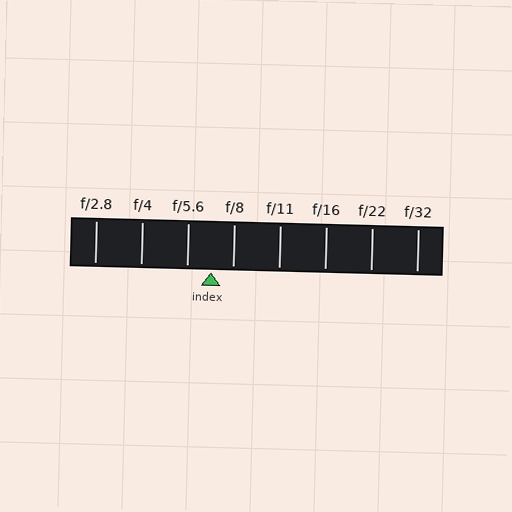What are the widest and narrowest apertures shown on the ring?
The widest aperture shown is f/2.8 and the narrowest is f/32.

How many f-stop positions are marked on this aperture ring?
There are 8 f-stop positions marked.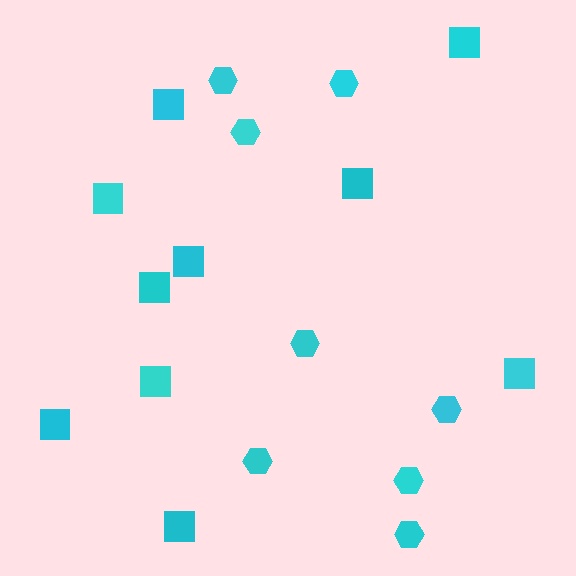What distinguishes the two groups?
There are 2 groups: one group of squares (10) and one group of hexagons (8).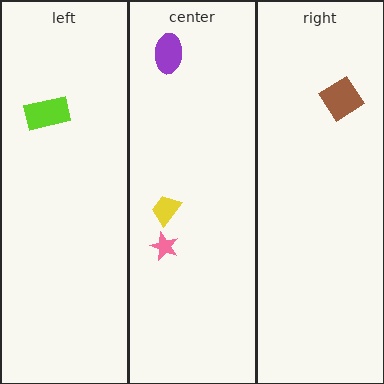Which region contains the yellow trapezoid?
The center region.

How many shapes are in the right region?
1.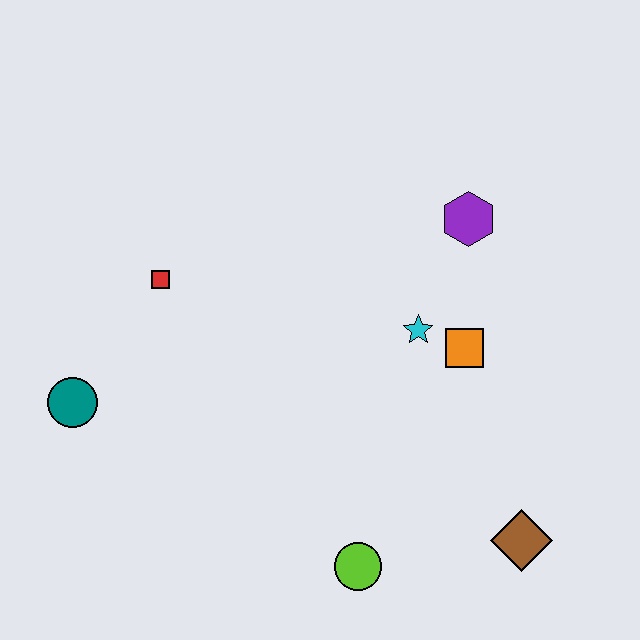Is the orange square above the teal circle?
Yes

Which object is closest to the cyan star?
The orange square is closest to the cyan star.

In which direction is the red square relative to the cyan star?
The red square is to the left of the cyan star.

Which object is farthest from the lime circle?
The purple hexagon is farthest from the lime circle.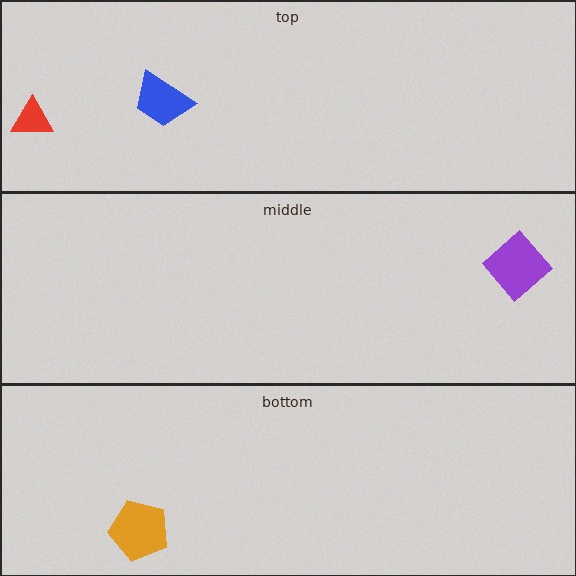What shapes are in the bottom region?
The orange pentagon.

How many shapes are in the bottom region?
1.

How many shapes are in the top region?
2.